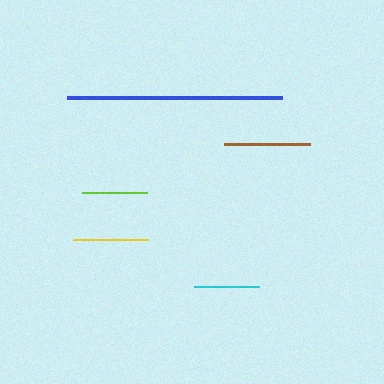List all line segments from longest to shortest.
From longest to shortest: blue, brown, yellow, cyan, lime.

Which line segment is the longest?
The blue line is the longest at approximately 215 pixels.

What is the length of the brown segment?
The brown segment is approximately 86 pixels long.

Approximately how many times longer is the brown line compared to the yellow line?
The brown line is approximately 1.2 times the length of the yellow line.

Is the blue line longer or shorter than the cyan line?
The blue line is longer than the cyan line.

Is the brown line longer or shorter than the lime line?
The brown line is longer than the lime line.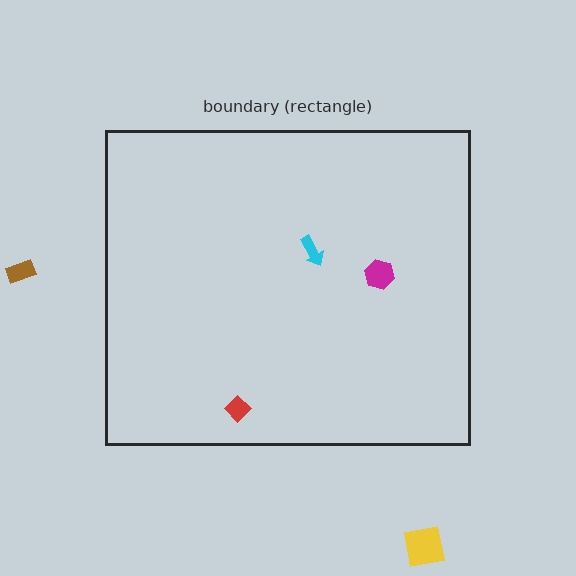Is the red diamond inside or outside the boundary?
Inside.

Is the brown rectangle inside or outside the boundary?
Outside.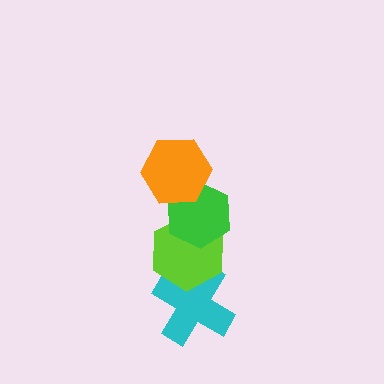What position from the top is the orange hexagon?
The orange hexagon is 1st from the top.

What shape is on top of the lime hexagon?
The green hexagon is on top of the lime hexagon.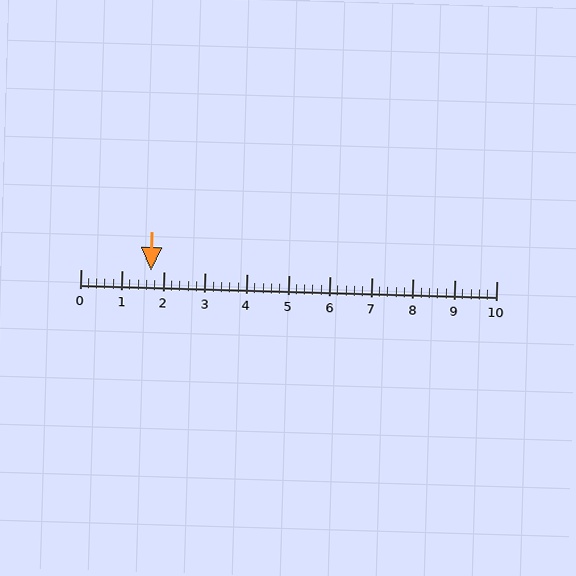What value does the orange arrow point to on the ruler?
The orange arrow points to approximately 1.7.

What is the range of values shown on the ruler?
The ruler shows values from 0 to 10.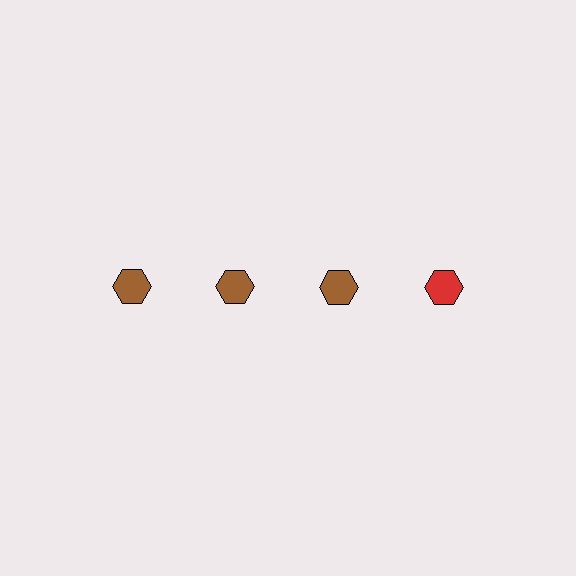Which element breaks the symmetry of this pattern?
The red hexagon in the top row, second from right column breaks the symmetry. All other shapes are brown hexagons.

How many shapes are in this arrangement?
There are 4 shapes arranged in a grid pattern.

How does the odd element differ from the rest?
It has a different color: red instead of brown.